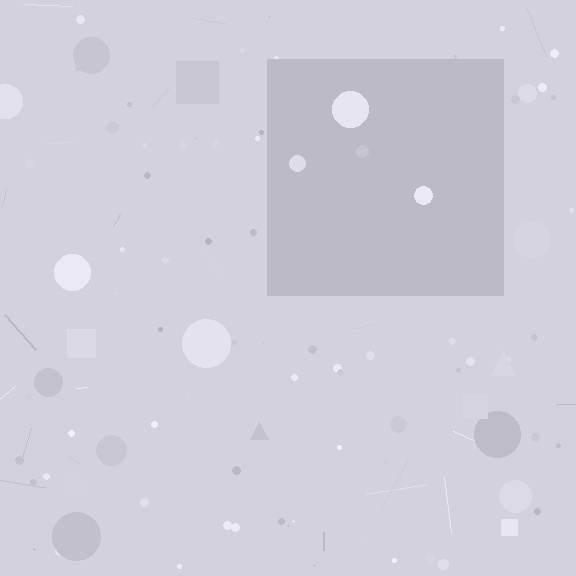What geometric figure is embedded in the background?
A square is embedded in the background.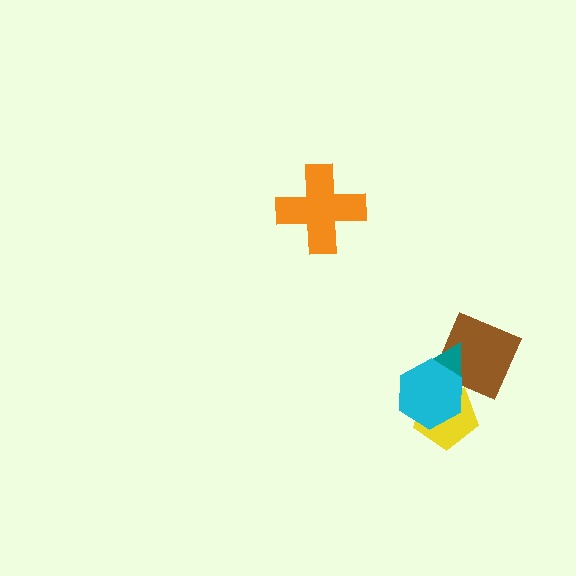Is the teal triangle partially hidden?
Yes, it is partially covered by another shape.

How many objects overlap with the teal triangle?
3 objects overlap with the teal triangle.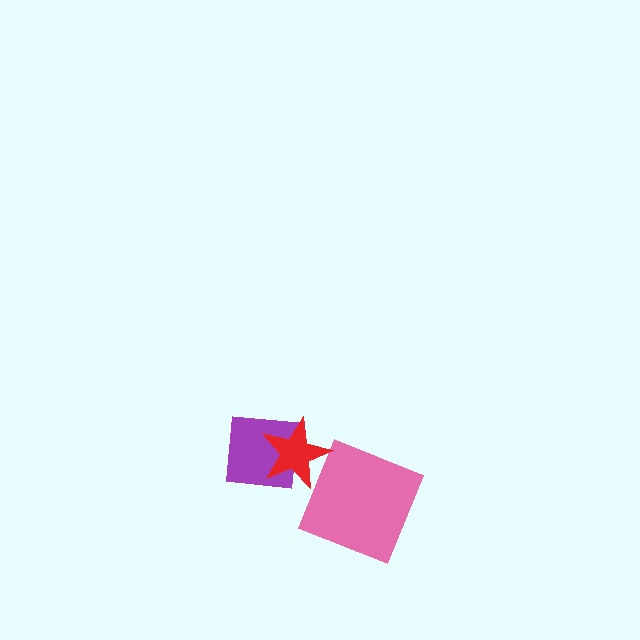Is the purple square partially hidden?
Yes, it is partially covered by another shape.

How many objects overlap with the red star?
1 object overlaps with the red star.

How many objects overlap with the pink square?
0 objects overlap with the pink square.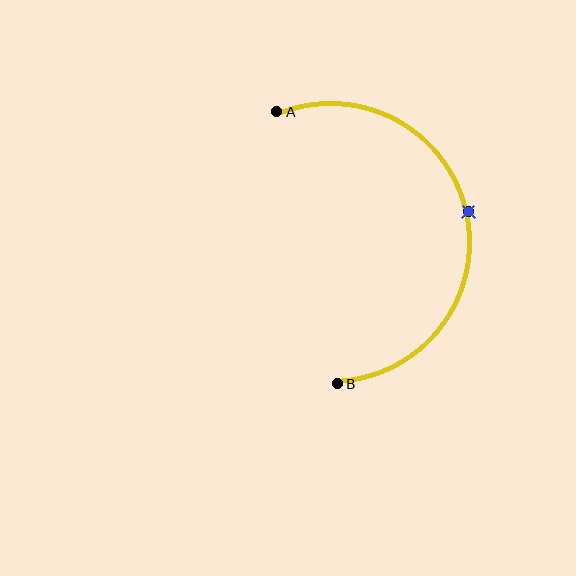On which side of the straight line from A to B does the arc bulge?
The arc bulges to the right of the straight line connecting A and B.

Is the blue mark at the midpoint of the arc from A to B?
Yes. The blue mark lies on the arc at equal arc-length from both A and B — it is the arc midpoint.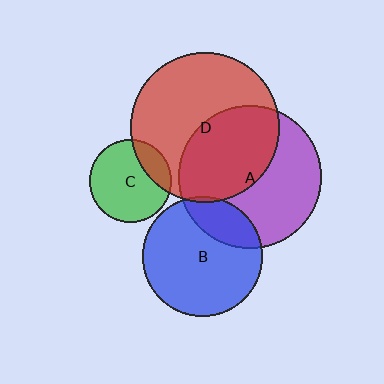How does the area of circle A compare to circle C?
Approximately 3.0 times.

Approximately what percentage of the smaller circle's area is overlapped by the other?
Approximately 45%.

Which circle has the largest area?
Circle D (red).